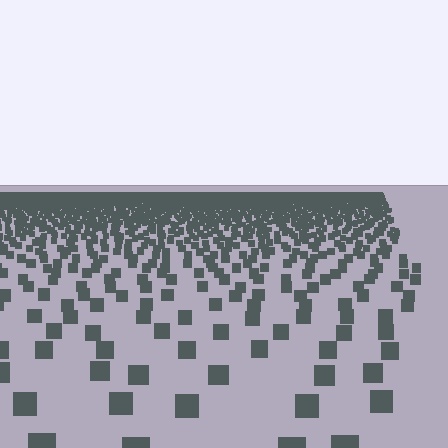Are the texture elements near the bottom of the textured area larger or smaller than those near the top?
Larger. Near the bottom, elements are closer to the viewer and appear at a bigger on-screen size.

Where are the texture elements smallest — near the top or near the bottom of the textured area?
Near the top.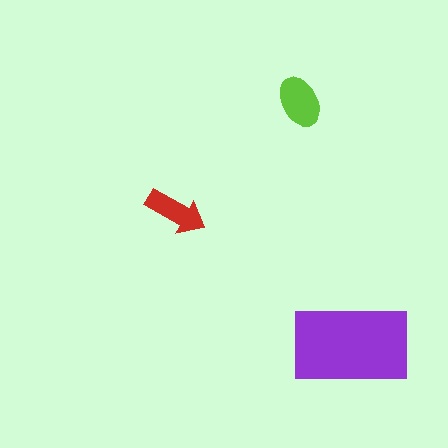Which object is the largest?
The purple rectangle.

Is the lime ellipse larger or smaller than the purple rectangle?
Smaller.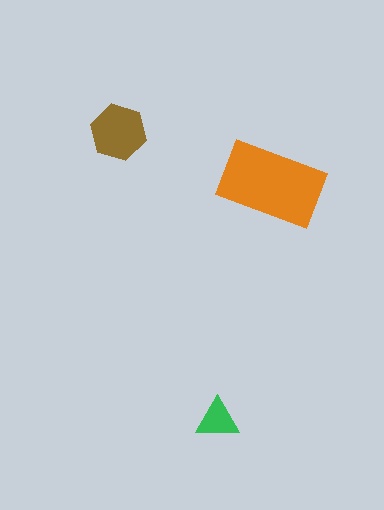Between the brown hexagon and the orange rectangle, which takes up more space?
The orange rectangle.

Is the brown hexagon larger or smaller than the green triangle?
Larger.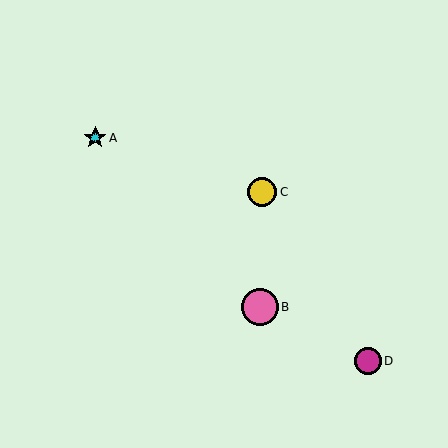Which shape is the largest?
The pink circle (labeled B) is the largest.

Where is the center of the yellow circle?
The center of the yellow circle is at (262, 192).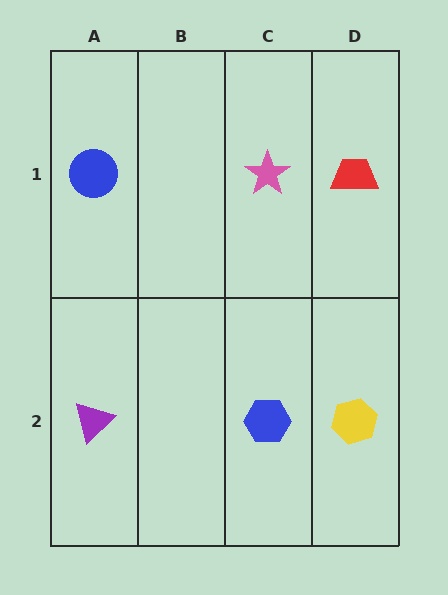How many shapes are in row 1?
3 shapes.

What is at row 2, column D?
A yellow hexagon.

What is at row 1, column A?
A blue circle.